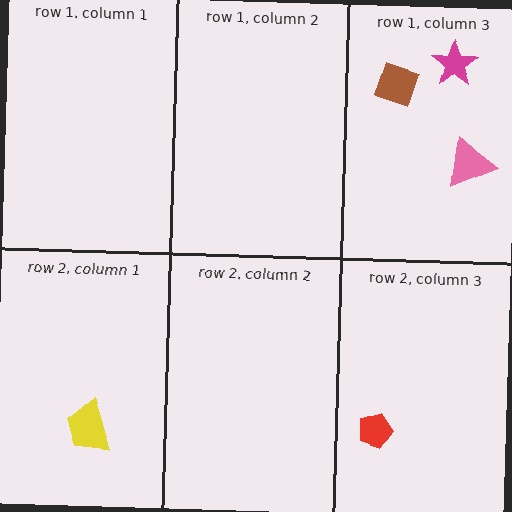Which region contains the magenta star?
The row 1, column 3 region.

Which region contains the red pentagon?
The row 2, column 3 region.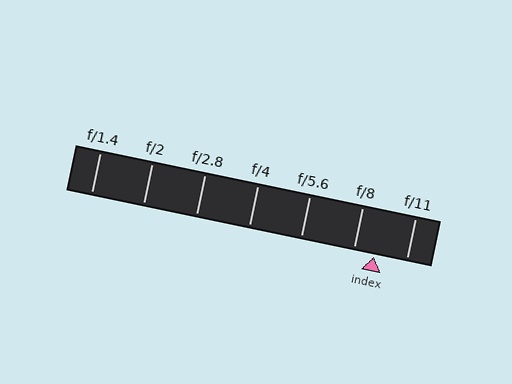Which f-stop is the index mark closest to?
The index mark is closest to f/8.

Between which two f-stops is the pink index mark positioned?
The index mark is between f/8 and f/11.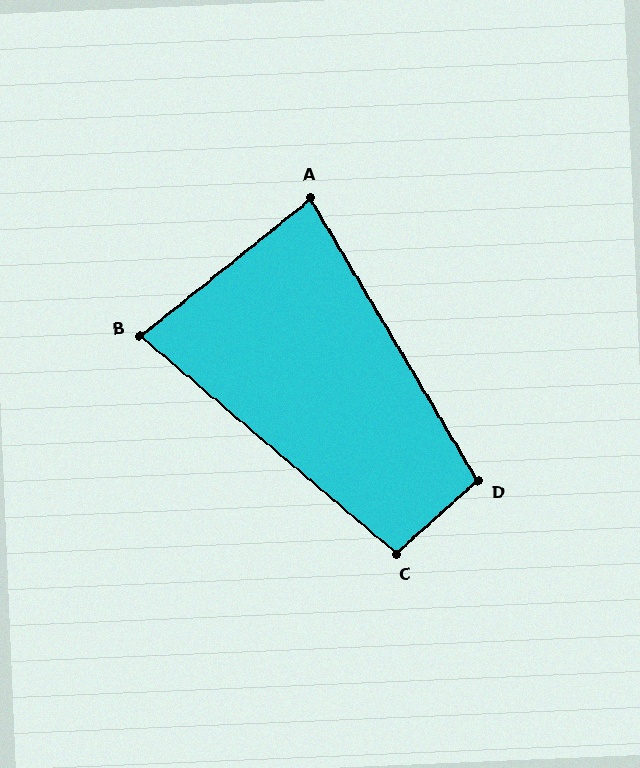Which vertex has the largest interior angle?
D, at approximately 101 degrees.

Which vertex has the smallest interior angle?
B, at approximately 79 degrees.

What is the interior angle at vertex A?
Approximately 82 degrees (acute).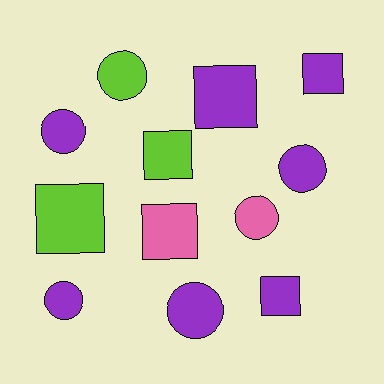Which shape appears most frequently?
Circle, with 6 objects.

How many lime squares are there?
There are 2 lime squares.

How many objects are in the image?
There are 12 objects.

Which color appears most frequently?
Purple, with 7 objects.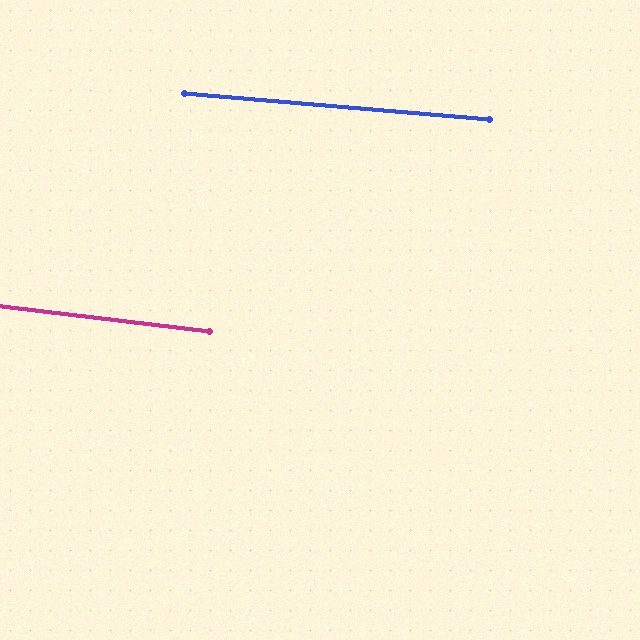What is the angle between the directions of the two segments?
Approximately 2 degrees.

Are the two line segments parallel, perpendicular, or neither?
Parallel — their directions differ by only 1.9°.